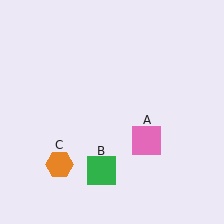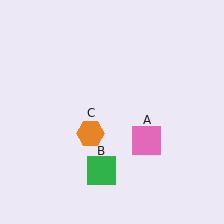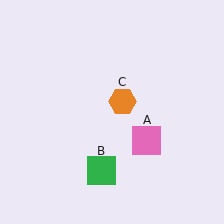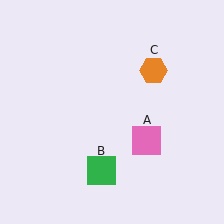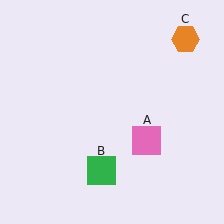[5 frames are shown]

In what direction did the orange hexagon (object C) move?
The orange hexagon (object C) moved up and to the right.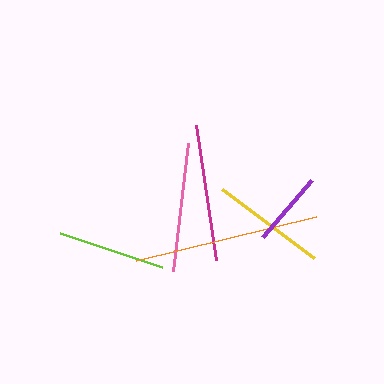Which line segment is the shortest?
The purple line is the shortest at approximately 75 pixels.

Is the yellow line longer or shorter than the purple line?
The yellow line is longer than the purple line.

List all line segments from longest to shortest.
From longest to shortest: orange, magenta, pink, yellow, lime, purple.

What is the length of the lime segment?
The lime segment is approximately 108 pixels long.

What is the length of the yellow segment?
The yellow segment is approximately 115 pixels long.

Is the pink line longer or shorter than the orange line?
The orange line is longer than the pink line.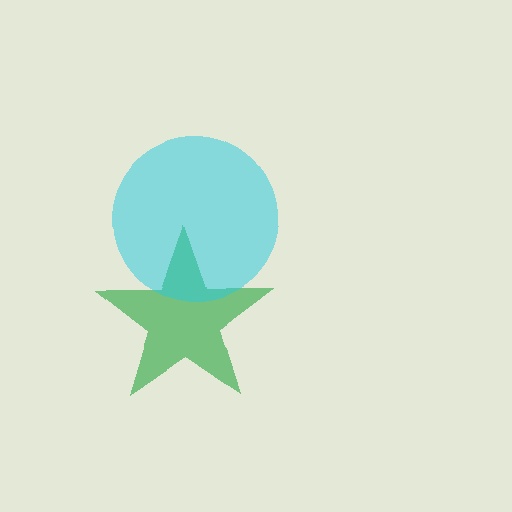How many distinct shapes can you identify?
There are 2 distinct shapes: a green star, a cyan circle.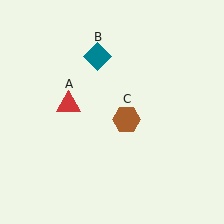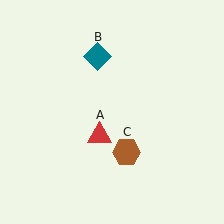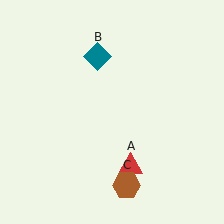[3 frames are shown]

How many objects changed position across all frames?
2 objects changed position: red triangle (object A), brown hexagon (object C).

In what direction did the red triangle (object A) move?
The red triangle (object A) moved down and to the right.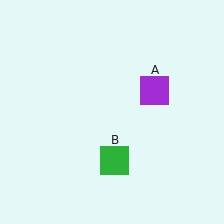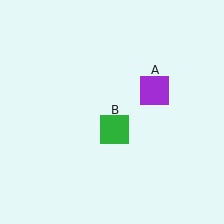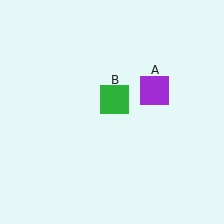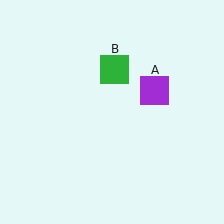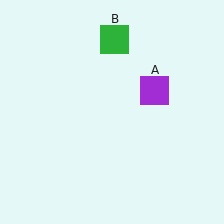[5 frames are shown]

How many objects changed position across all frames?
1 object changed position: green square (object B).